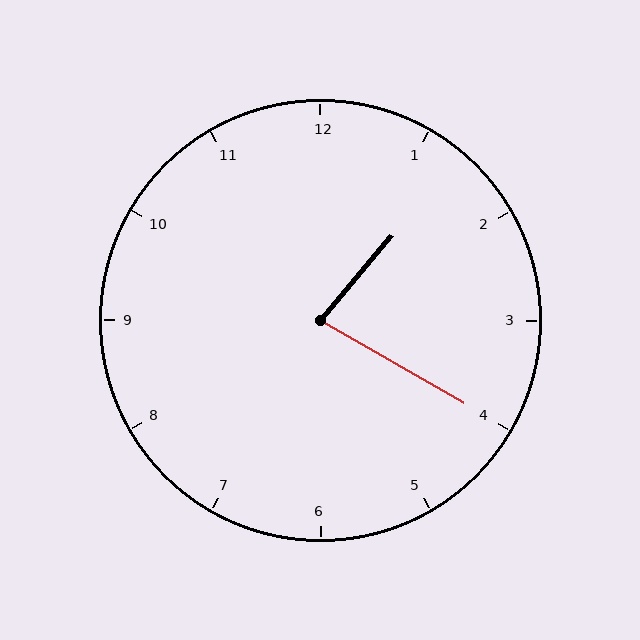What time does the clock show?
1:20.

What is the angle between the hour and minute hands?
Approximately 80 degrees.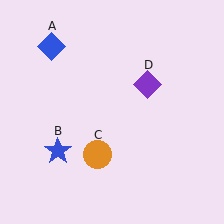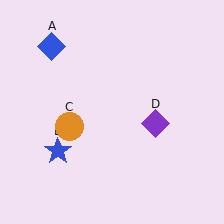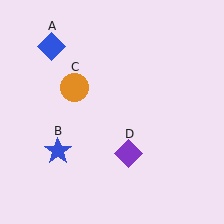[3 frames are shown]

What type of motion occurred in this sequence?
The orange circle (object C), purple diamond (object D) rotated clockwise around the center of the scene.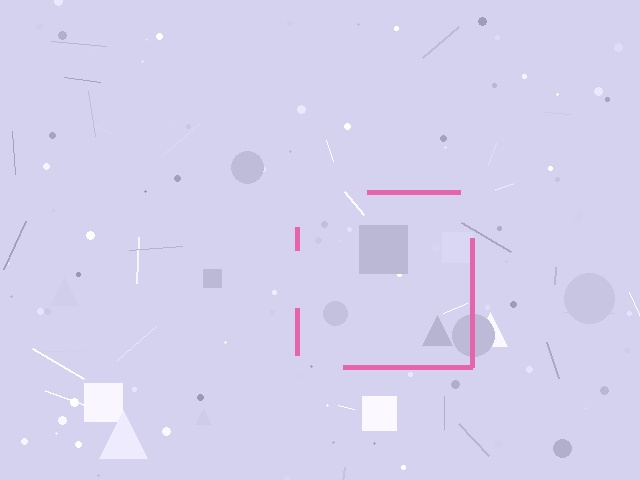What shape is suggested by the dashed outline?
The dashed outline suggests a square.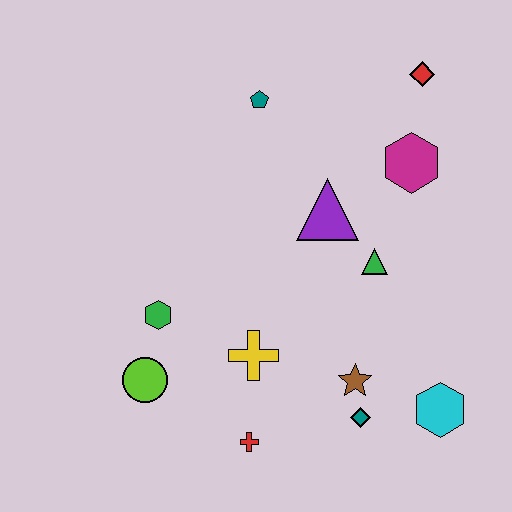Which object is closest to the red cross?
The yellow cross is closest to the red cross.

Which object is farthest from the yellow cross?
The red diamond is farthest from the yellow cross.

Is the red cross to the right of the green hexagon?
Yes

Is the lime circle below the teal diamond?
No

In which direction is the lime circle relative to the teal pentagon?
The lime circle is below the teal pentagon.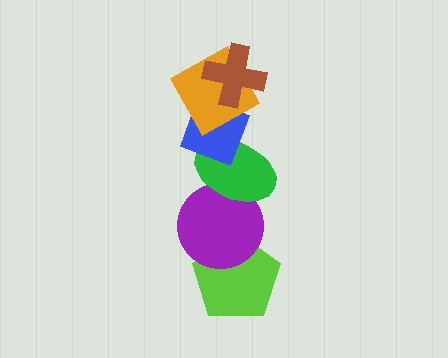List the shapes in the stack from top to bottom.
From top to bottom: the brown cross, the orange square, the blue diamond, the green ellipse, the purple circle, the lime pentagon.